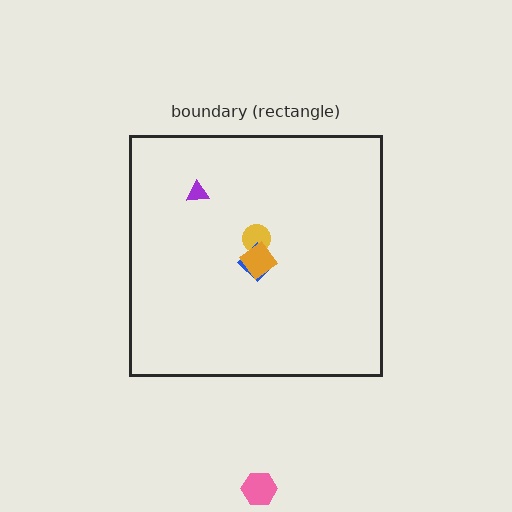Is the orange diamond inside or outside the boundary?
Inside.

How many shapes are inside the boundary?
5 inside, 1 outside.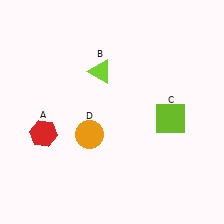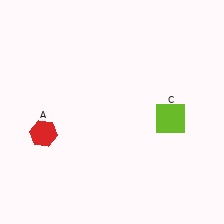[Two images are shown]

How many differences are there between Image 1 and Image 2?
There are 2 differences between the two images.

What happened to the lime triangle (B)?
The lime triangle (B) was removed in Image 2. It was in the top-left area of Image 1.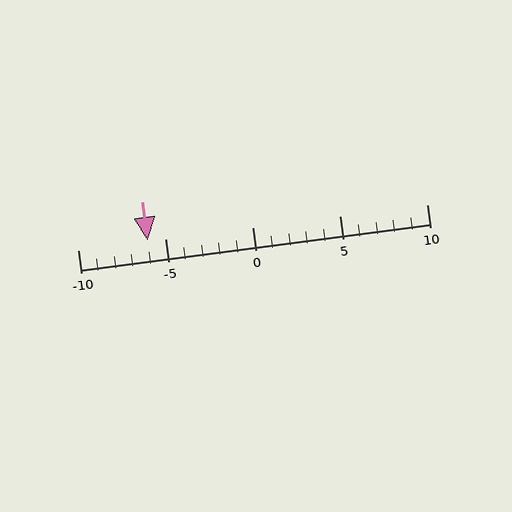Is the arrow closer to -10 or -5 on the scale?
The arrow is closer to -5.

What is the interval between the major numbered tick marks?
The major tick marks are spaced 5 units apart.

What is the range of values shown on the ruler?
The ruler shows values from -10 to 10.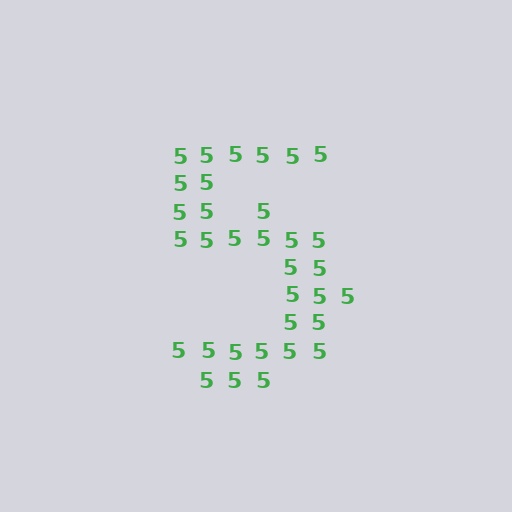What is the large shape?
The large shape is the digit 5.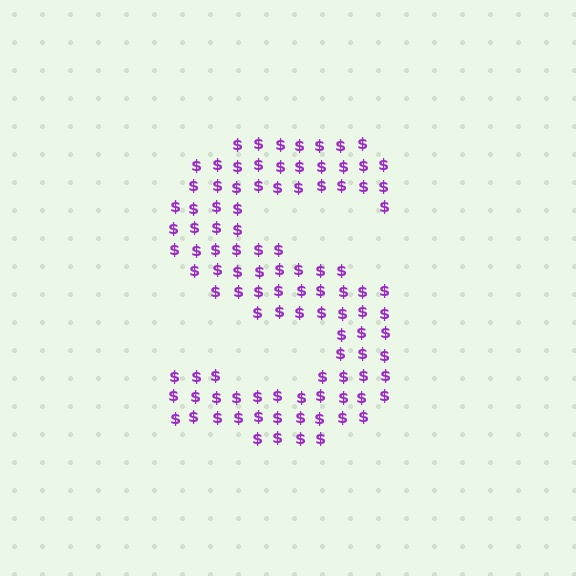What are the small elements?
The small elements are dollar signs.